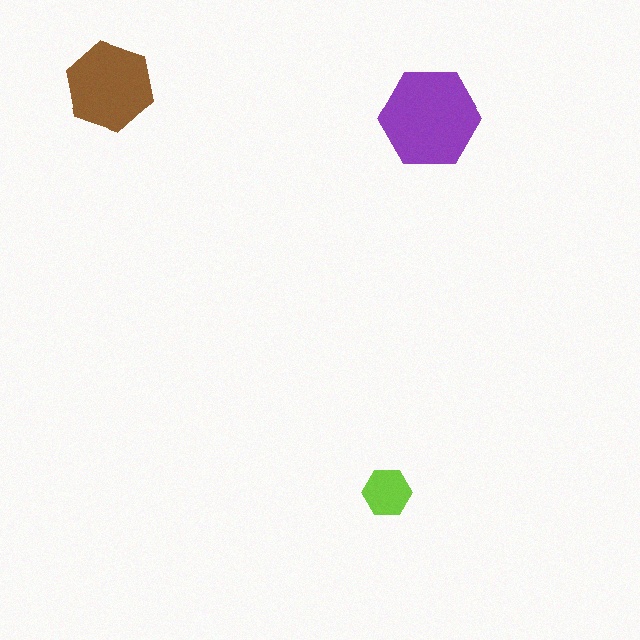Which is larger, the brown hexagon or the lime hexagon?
The brown one.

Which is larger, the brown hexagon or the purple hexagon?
The purple one.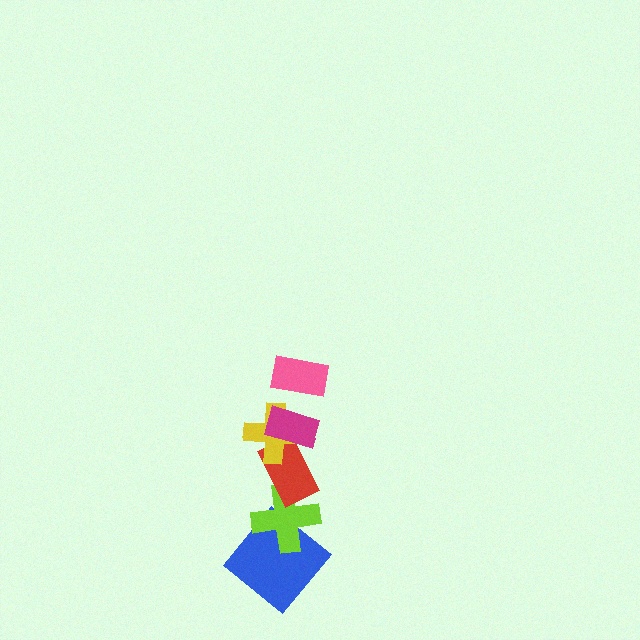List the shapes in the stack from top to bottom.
From top to bottom: the pink rectangle, the magenta rectangle, the yellow cross, the red rectangle, the lime cross, the blue diamond.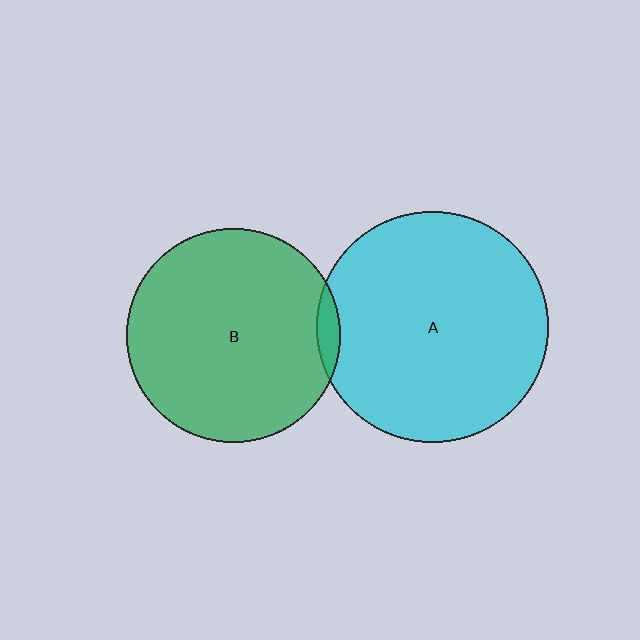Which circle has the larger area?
Circle A (cyan).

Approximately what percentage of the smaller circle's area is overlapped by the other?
Approximately 5%.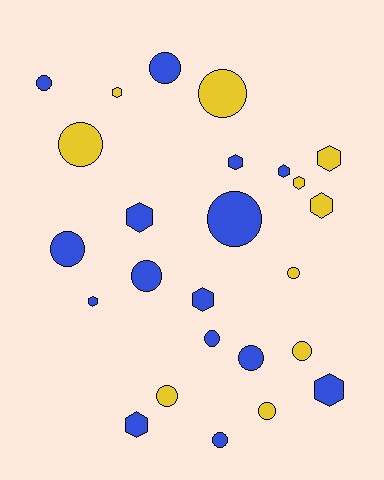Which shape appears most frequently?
Circle, with 14 objects.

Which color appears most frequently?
Blue, with 15 objects.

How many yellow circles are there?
There are 6 yellow circles.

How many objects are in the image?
There are 25 objects.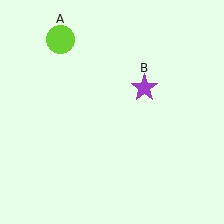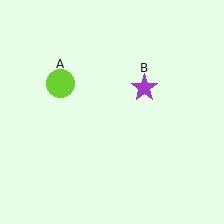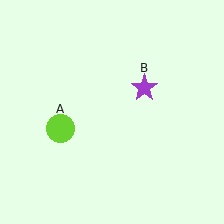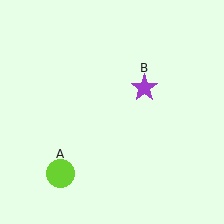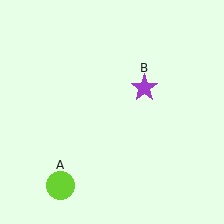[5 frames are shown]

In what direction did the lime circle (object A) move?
The lime circle (object A) moved down.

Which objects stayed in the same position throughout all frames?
Purple star (object B) remained stationary.